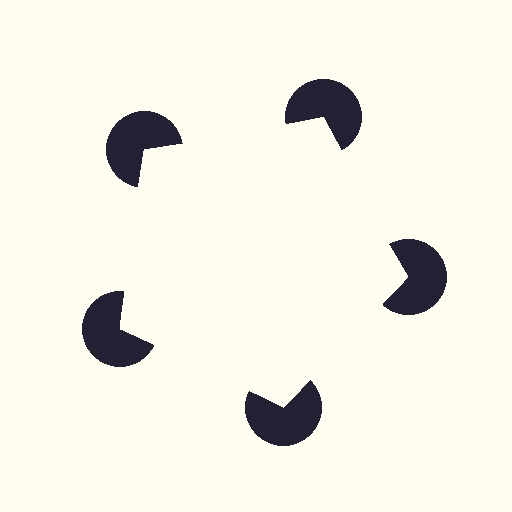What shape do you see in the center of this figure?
An illusory pentagon — its edges are inferred from the aligned wedge cuts in the pac-man discs, not physically drawn.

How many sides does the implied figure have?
5 sides.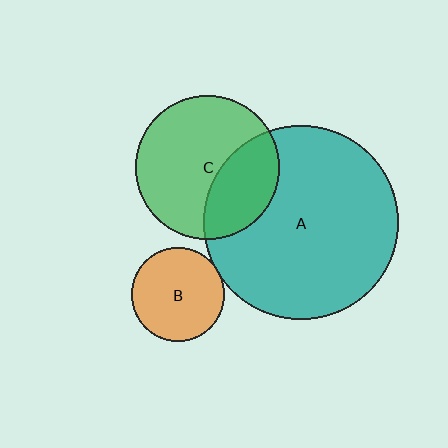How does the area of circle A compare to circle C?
Approximately 1.8 times.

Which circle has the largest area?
Circle A (teal).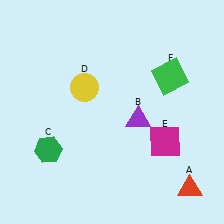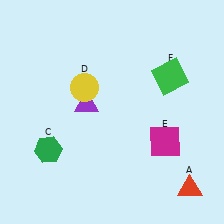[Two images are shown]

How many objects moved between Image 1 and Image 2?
1 object moved between the two images.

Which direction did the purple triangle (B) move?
The purple triangle (B) moved left.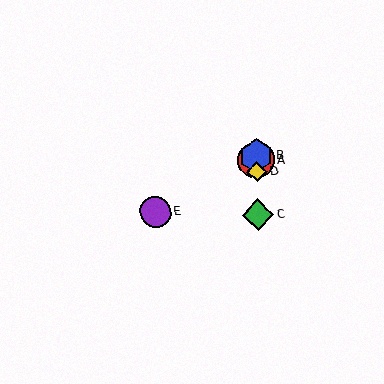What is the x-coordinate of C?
Object C is at x≈258.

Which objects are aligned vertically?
Objects A, B, C, D are aligned vertically.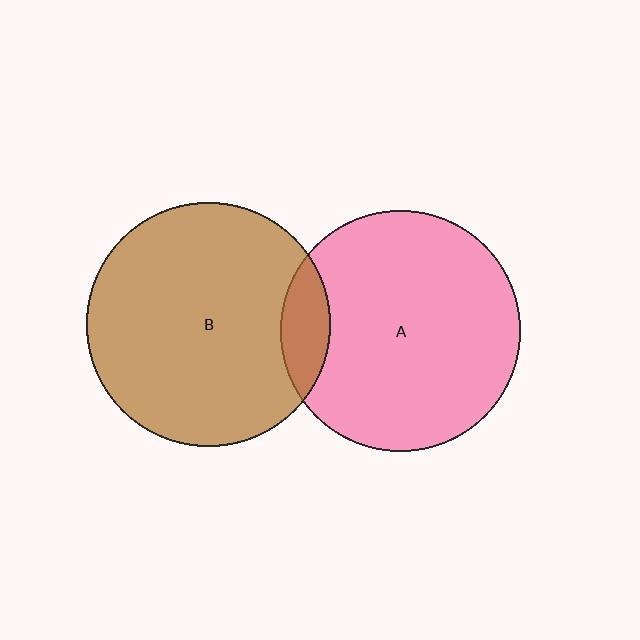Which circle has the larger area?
Circle B (brown).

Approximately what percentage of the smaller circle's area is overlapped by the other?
Approximately 10%.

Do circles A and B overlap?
Yes.